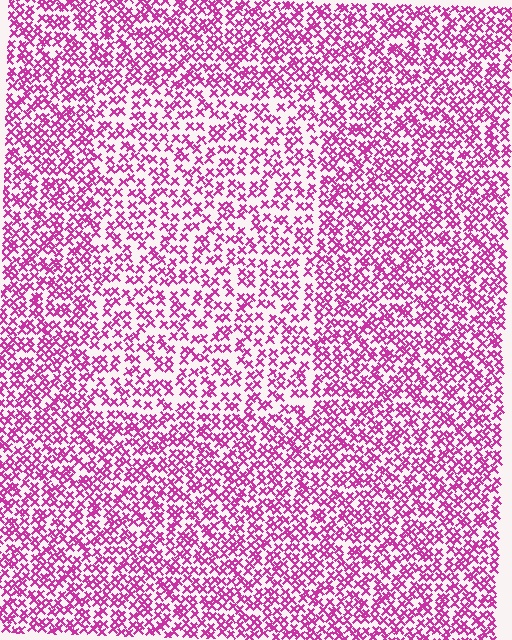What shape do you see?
I see a rectangle.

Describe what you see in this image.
The image contains small magenta elements arranged at two different densities. A rectangle-shaped region is visible where the elements are less densely packed than the surrounding area.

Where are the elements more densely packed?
The elements are more densely packed outside the rectangle boundary.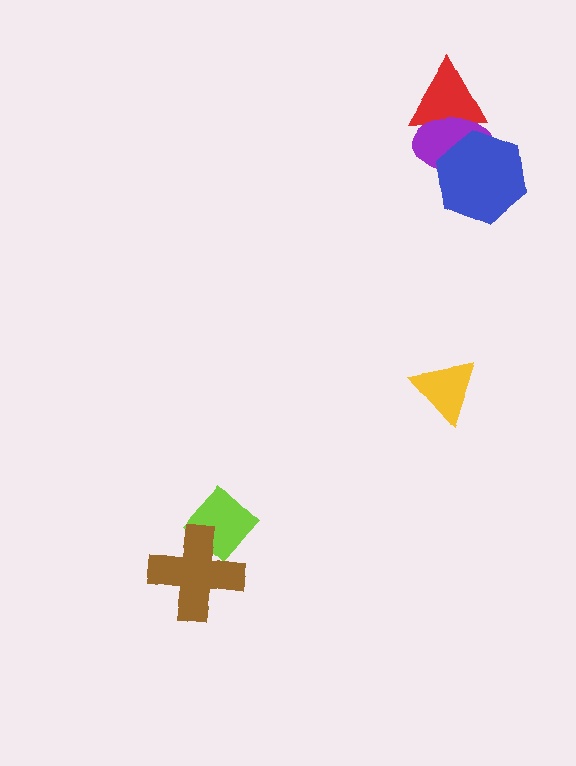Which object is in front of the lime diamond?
The brown cross is in front of the lime diamond.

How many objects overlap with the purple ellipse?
2 objects overlap with the purple ellipse.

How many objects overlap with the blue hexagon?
2 objects overlap with the blue hexagon.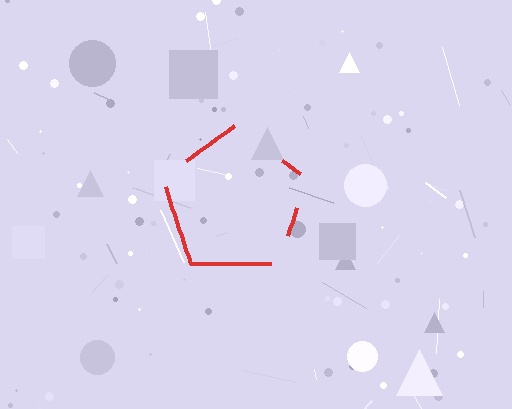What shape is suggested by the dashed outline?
The dashed outline suggests a pentagon.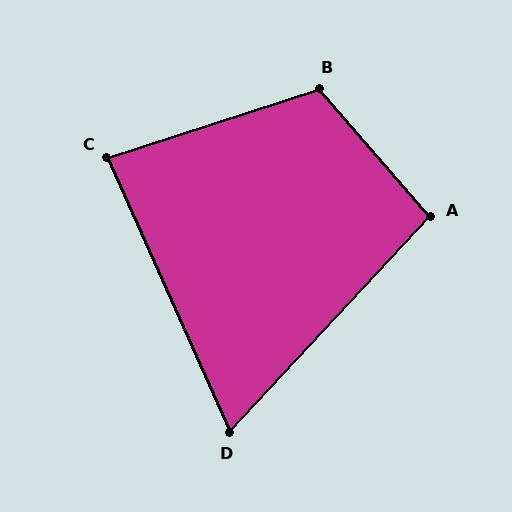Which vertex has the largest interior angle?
B, at approximately 113 degrees.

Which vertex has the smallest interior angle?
D, at approximately 67 degrees.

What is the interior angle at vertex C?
Approximately 84 degrees (acute).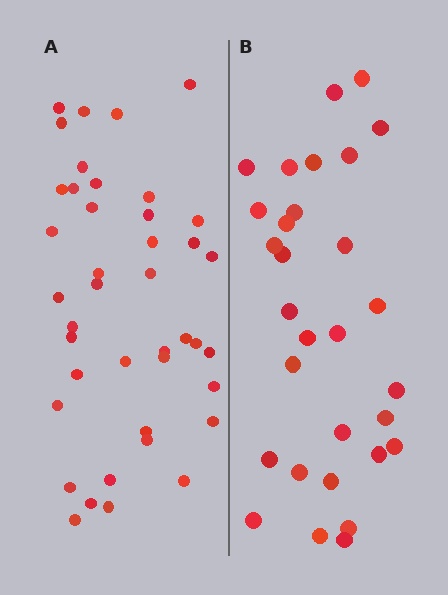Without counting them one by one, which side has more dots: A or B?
Region A (the left region) has more dots.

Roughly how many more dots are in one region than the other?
Region A has roughly 12 or so more dots than region B.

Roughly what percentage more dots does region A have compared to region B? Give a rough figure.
About 35% more.